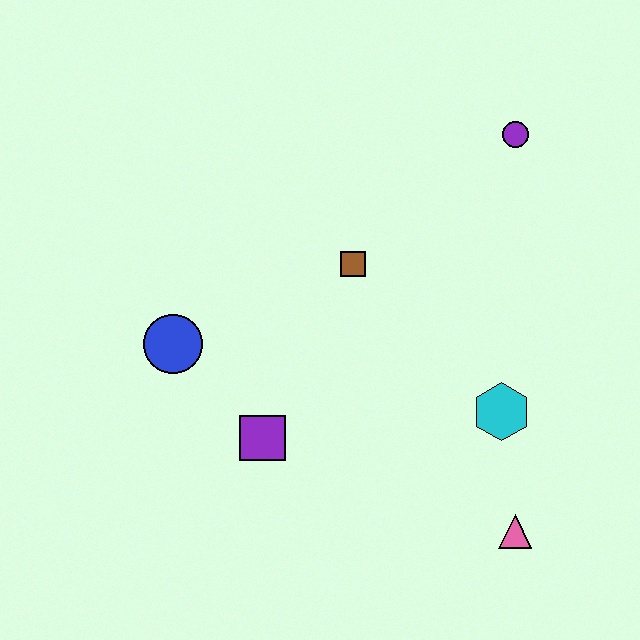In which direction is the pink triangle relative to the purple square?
The pink triangle is to the right of the purple square.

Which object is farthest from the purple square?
The purple circle is farthest from the purple square.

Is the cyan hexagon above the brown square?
No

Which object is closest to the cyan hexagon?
The pink triangle is closest to the cyan hexagon.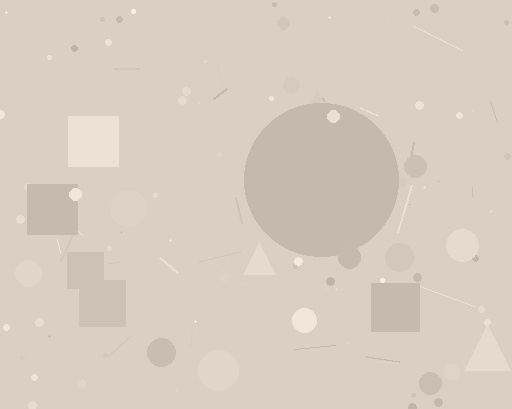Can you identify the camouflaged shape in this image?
The camouflaged shape is a circle.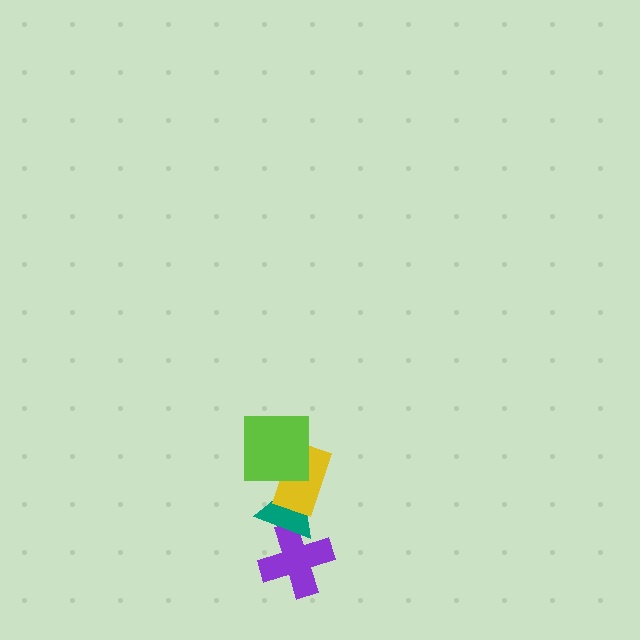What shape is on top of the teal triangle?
The yellow rectangle is on top of the teal triangle.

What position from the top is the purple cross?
The purple cross is 4th from the top.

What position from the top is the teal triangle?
The teal triangle is 3rd from the top.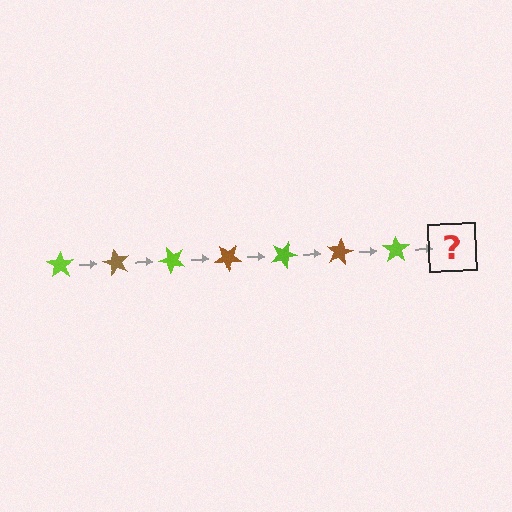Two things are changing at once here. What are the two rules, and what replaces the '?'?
The two rules are that it rotates 60 degrees each step and the color cycles through lime and brown. The '?' should be a brown star, rotated 420 degrees from the start.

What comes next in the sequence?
The next element should be a brown star, rotated 420 degrees from the start.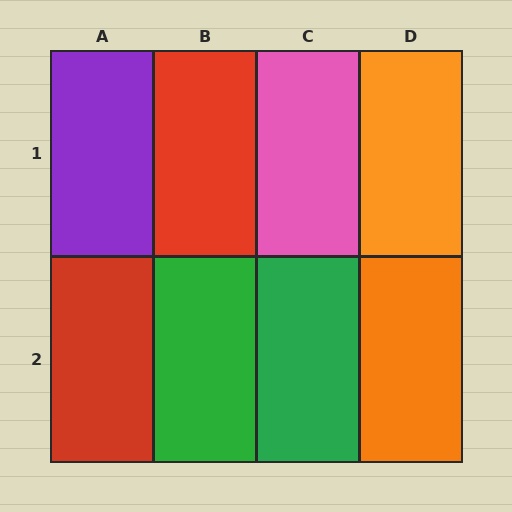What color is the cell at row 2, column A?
Red.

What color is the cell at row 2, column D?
Orange.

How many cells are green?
2 cells are green.